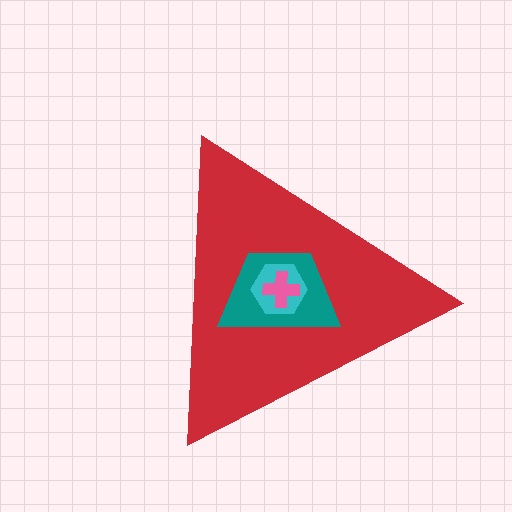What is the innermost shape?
The pink cross.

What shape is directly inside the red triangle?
The teal trapezoid.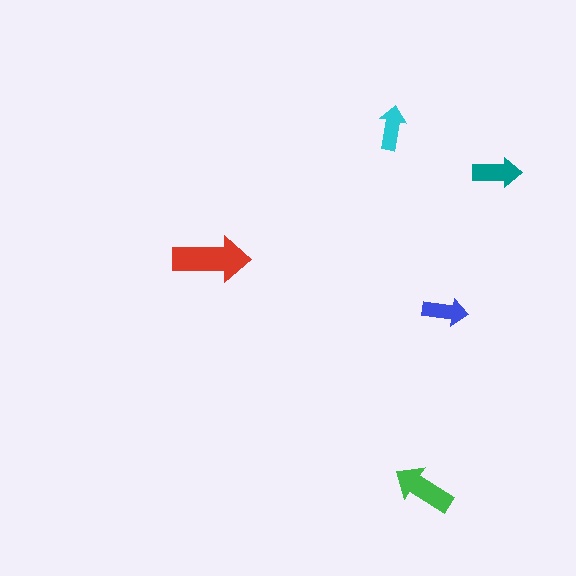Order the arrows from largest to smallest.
the red one, the green one, the teal one, the blue one, the cyan one.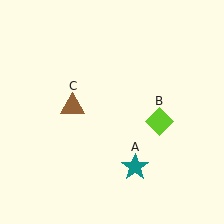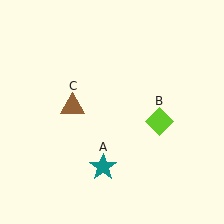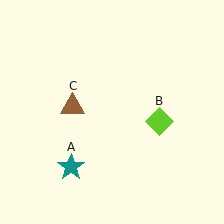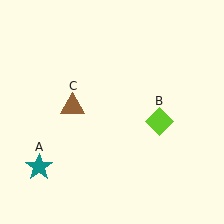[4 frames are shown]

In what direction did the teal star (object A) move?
The teal star (object A) moved left.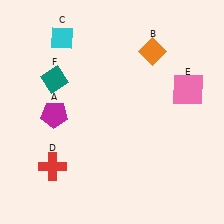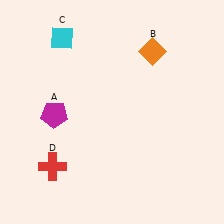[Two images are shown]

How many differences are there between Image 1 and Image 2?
There are 2 differences between the two images.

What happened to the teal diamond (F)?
The teal diamond (F) was removed in Image 2. It was in the top-left area of Image 1.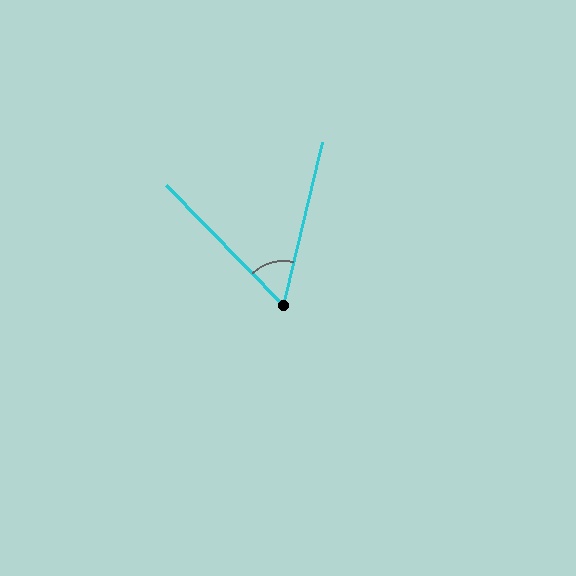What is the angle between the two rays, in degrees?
Approximately 58 degrees.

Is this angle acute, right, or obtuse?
It is acute.